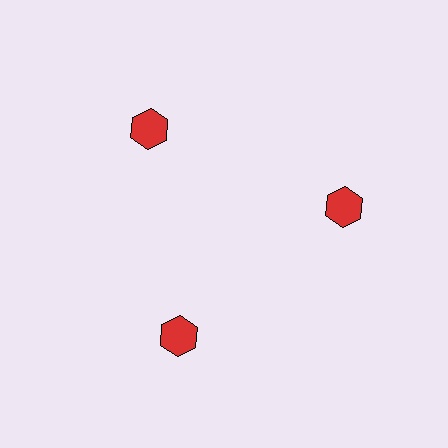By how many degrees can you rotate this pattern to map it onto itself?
The pattern maps onto itself every 120 degrees of rotation.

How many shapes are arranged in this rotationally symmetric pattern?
There are 3 shapes, arranged in 3 groups of 1.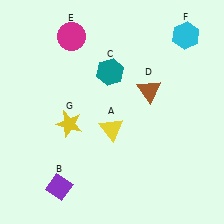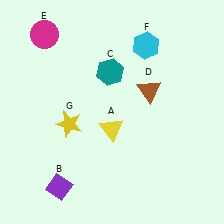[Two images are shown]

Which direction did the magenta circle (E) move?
The magenta circle (E) moved left.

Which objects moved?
The objects that moved are: the magenta circle (E), the cyan hexagon (F).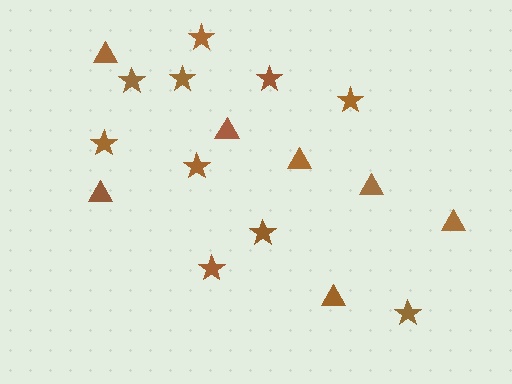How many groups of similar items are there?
There are 2 groups: one group of triangles (7) and one group of stars (10).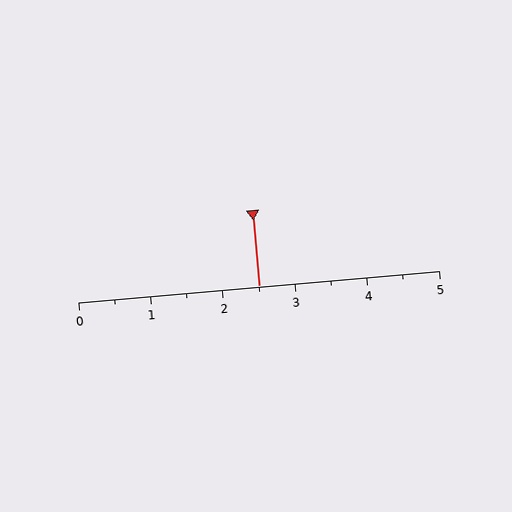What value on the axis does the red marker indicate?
The marker indicates approximately 2.5.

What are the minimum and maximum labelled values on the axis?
The axis runs from 0 to 5.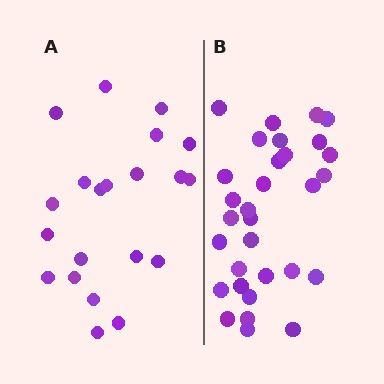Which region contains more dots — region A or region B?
Region B (the right region) has more dots.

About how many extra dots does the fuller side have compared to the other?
Region B has roughly 10 or so more dots than region A.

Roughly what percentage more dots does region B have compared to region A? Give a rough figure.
About 50% more.